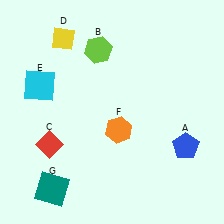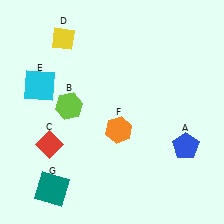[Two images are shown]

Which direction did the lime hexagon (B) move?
The lime hexagon (B) moved down.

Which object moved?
The lime hexagon (B) moved down.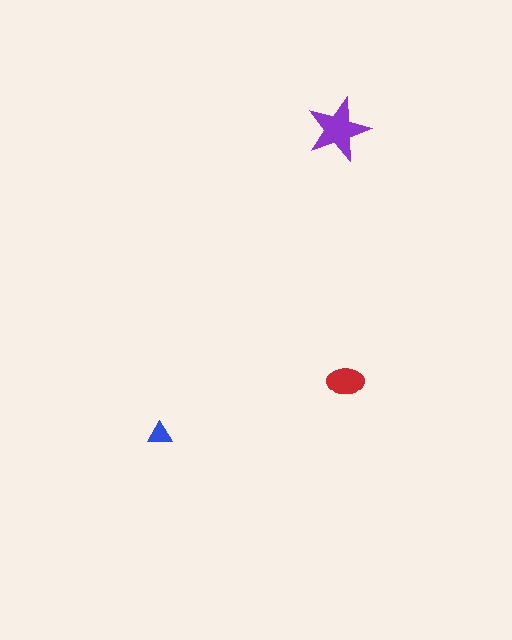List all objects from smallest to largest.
The blue triangle, the red ellipse, the purple star.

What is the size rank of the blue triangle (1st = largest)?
3rd.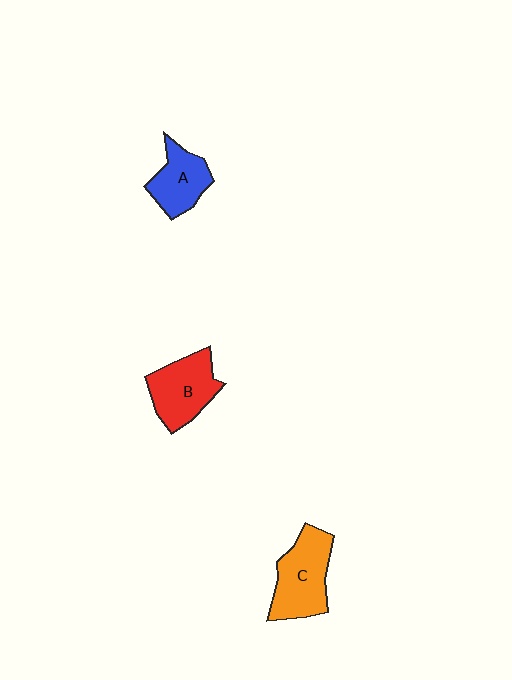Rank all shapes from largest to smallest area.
From largest to smallest: C (orange), B (red), A (blue).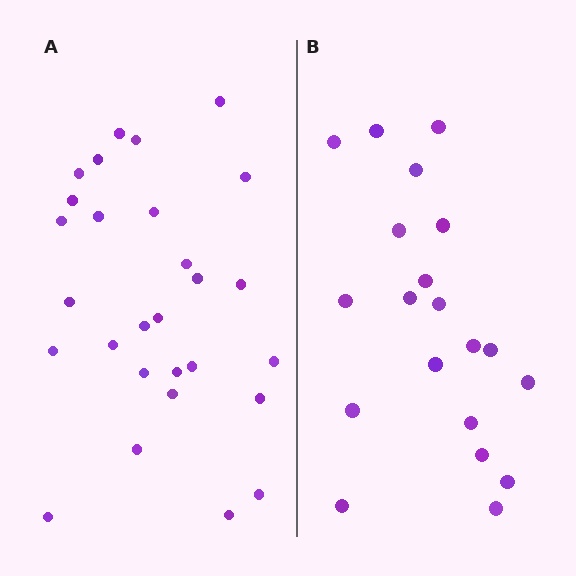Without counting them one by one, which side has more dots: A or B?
Region A (the left region) has more dots.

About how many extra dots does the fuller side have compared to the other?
Region A has roughly 8 or so more dots than region B.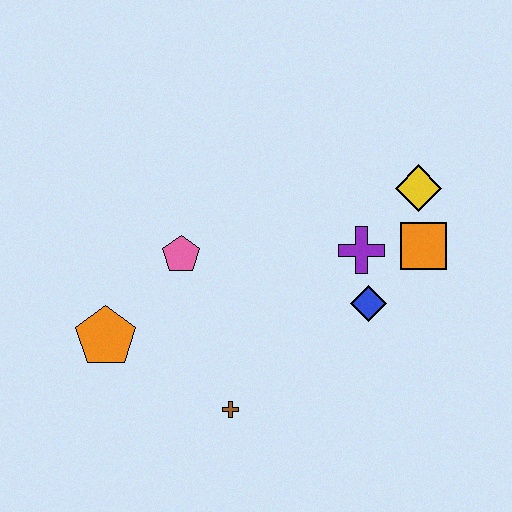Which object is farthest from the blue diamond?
The orange pentagon is farthest from the blue diamond.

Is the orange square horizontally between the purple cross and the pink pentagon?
No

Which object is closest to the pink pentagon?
The orange pentagon is closest to the pink pentagon.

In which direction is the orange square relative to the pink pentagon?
The orange square is to the right of the pink pentagon.